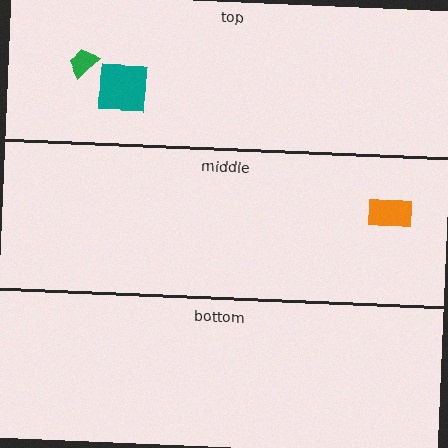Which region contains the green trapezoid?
The top region.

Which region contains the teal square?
The top region.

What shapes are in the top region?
The teal square, the green trapezoid.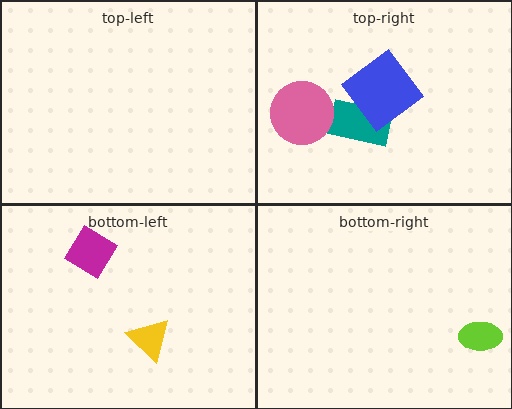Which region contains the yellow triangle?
The bottom-left region.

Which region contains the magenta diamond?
The bottom-left region.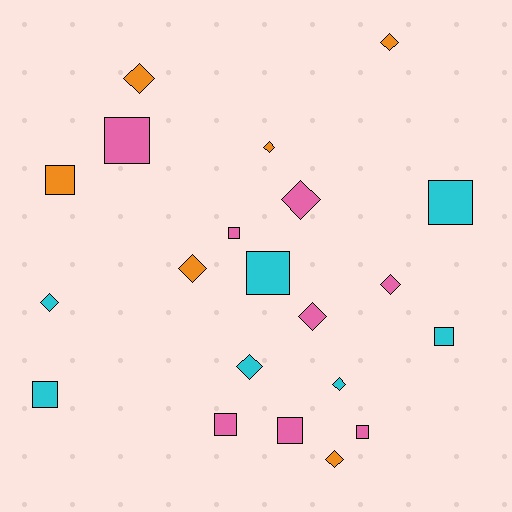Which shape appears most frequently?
Diamond, with 11 objects.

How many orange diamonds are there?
There are 5 orange diamonds.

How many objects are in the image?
There are 21 objects.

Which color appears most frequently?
Pink, with 8 objects.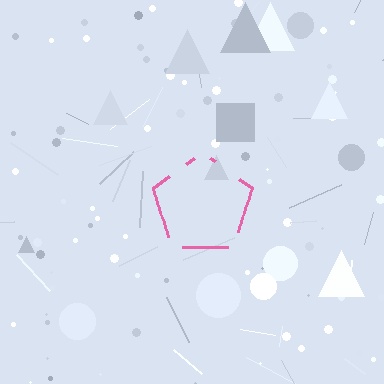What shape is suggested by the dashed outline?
The dashed outline suggests a pentagon.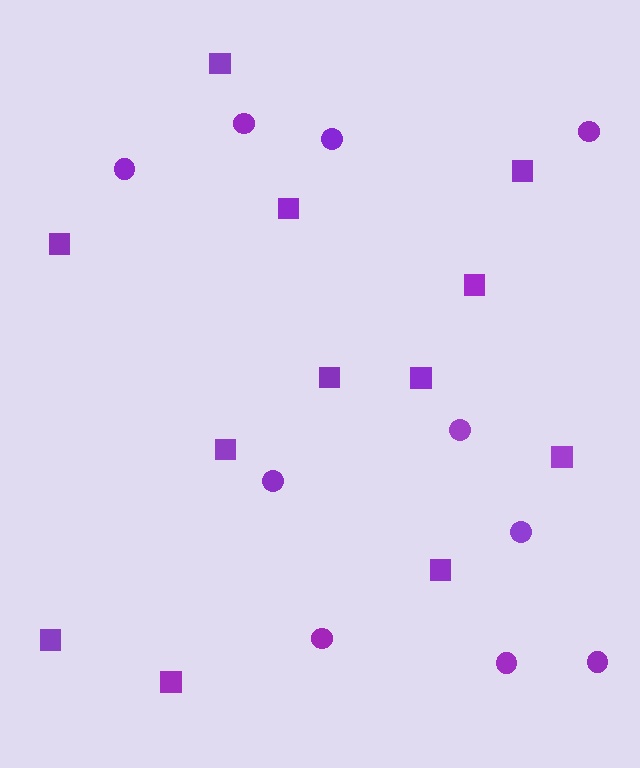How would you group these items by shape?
There are 2 groups: one group of squares (12) and one group of circles (10).